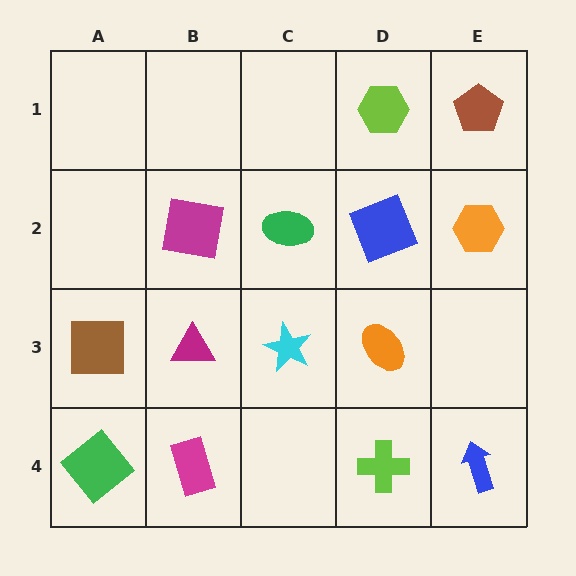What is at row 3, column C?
A cyan star.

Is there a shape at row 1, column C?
No, that cell is empty.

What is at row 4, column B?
A magenta rectangle.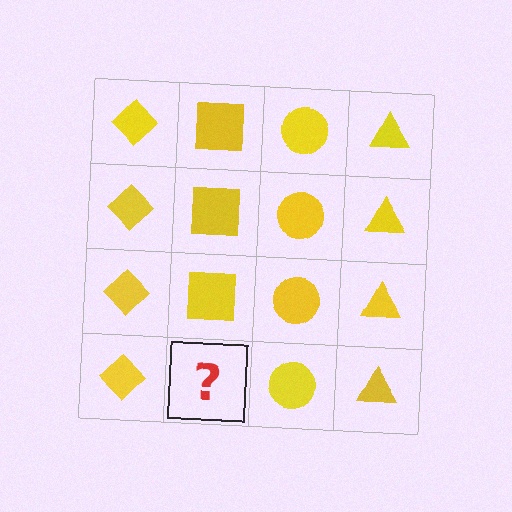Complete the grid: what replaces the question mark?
The question mark should be replaced with a yellow square.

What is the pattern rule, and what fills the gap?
The rule is that each column has a consistent shape. The gap should be filled with a yellow square.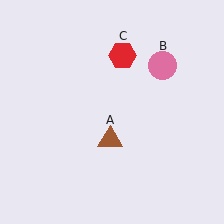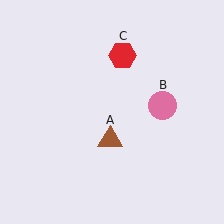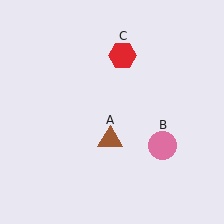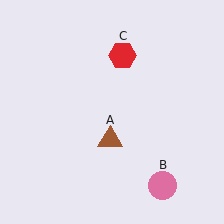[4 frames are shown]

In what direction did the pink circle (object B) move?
The pink circle (object B) moved down.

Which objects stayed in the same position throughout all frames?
Brown triangle (object A) and red hexagon (object C) remained stationary.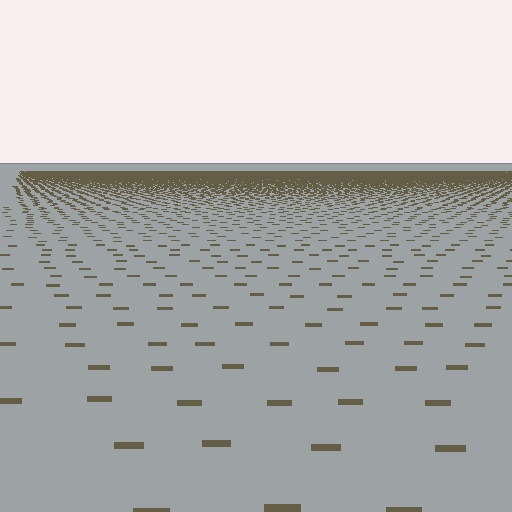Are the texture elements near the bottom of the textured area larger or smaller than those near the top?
Larger. Near the bottom, elements are closer to the viewer and appear at a bigger on-screen size.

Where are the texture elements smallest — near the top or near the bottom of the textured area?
Near the top.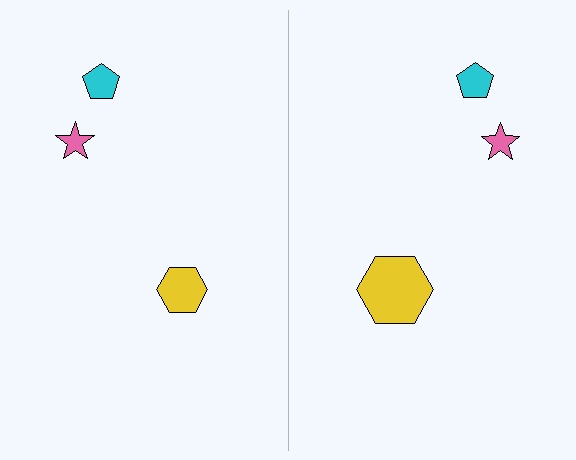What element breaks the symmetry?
The yellow hexagon on the right side has a different size than its mirror counterpart.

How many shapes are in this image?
There are 6 shapes in this image.